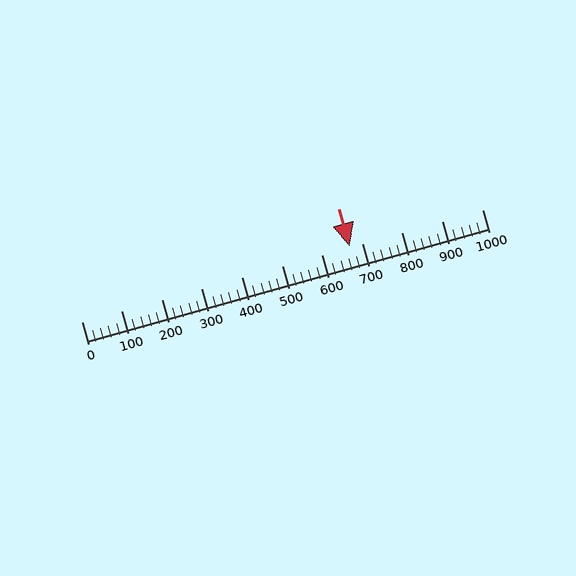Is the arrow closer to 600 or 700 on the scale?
The arrow is closer to 700.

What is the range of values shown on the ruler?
The ruler shows values from 0 to 1000.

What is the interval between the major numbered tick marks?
The major tick marks are spaced 100 units apart.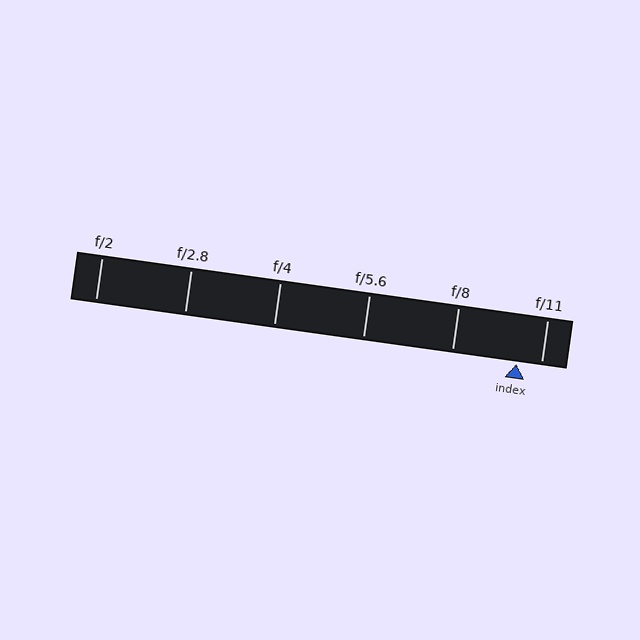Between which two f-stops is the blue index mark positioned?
The index mark is between f/8 and f/11.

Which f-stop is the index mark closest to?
The index mark is closest to f/11.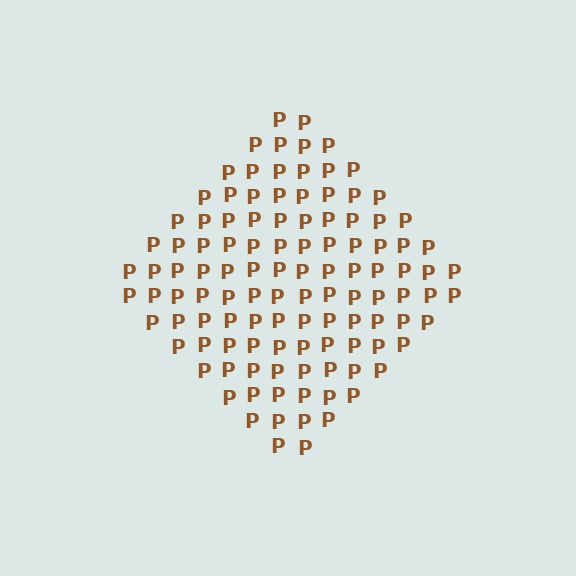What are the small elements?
The small elements are letter P's.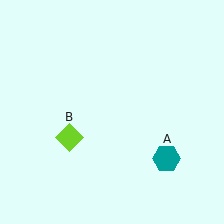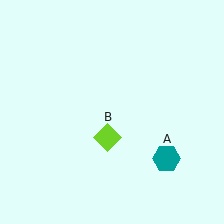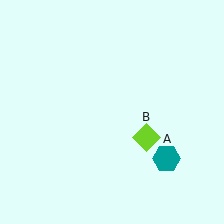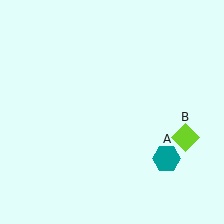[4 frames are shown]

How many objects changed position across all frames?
1 object changed position: lime diamond (object B).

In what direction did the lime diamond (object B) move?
The lime diamond (object B) moved right.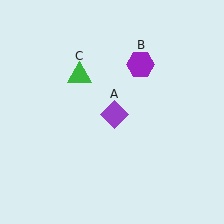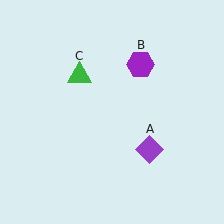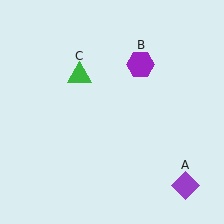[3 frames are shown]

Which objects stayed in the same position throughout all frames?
Purple hexagon (object B) and green triangle (object C) remained stationary.